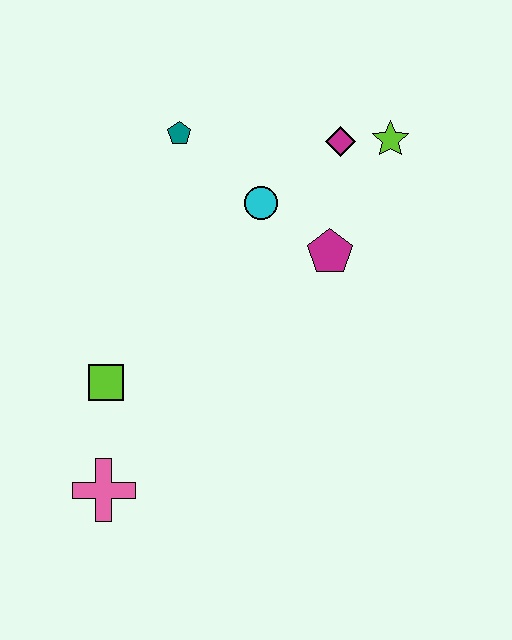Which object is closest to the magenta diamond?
The lime star is closest to the magenta diamond.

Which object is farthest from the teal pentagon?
The pink cross is farthest from the teal pentagon.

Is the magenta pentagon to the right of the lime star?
No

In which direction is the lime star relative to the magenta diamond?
The lime star is to the right of the magenta diamond.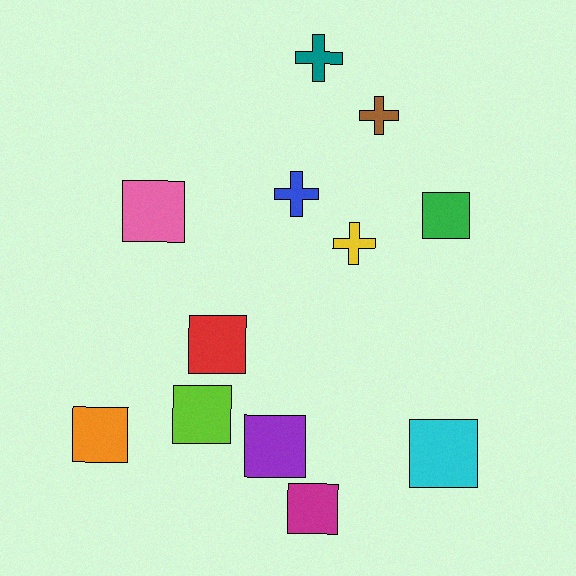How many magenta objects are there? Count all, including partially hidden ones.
There is 1 magenta object.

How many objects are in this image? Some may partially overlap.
There are 12 objects.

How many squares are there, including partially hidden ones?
There are 8 squares.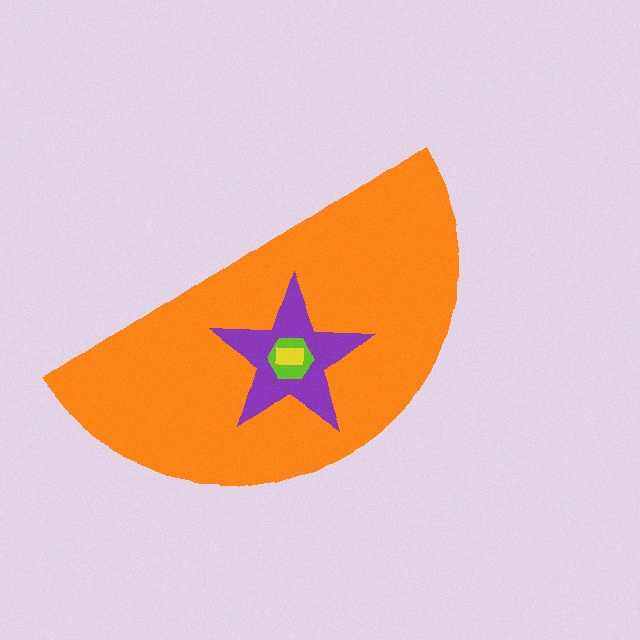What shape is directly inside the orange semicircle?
The purple star.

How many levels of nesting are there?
4.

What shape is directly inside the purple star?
The lime hexagon.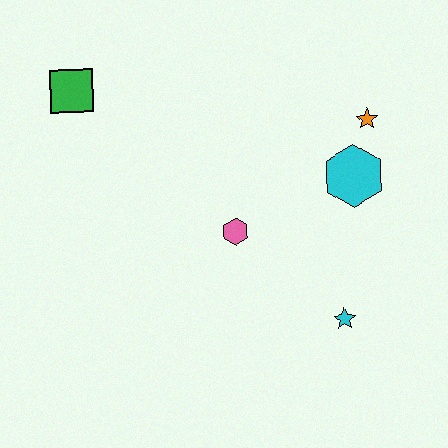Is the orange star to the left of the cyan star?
No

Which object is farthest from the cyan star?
The green square is farthest from the cyan star.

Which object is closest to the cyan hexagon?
The orange star is closest to the cyan hexagon.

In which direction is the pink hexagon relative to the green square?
The pink hexagon is to the right of the green square.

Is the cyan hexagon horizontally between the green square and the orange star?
Yes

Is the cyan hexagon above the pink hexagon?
Yes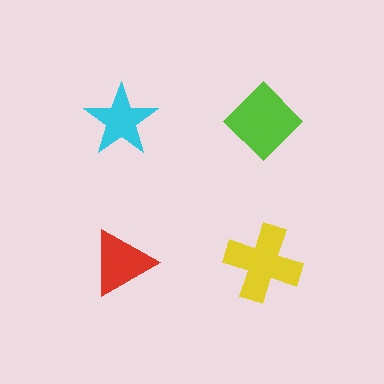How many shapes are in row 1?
2 shapes.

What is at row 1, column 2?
A lime diamond.